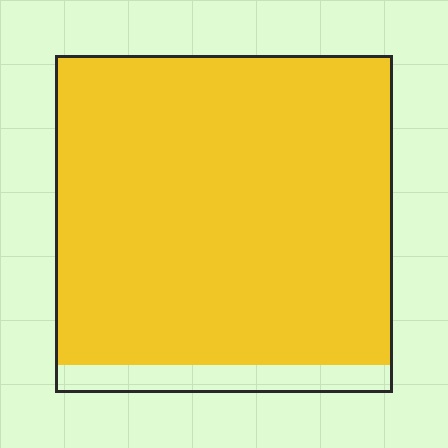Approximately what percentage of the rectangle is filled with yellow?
Approximately 90%.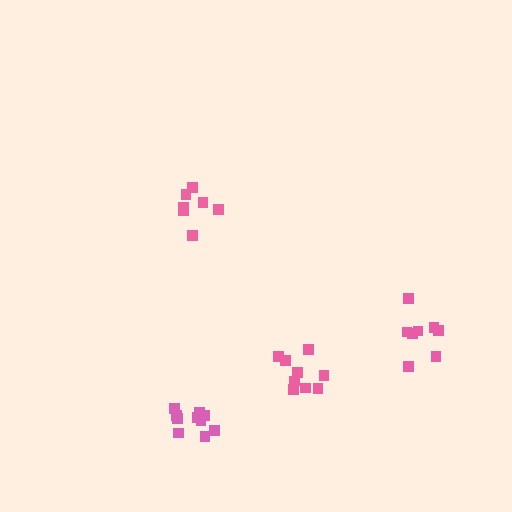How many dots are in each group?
Group 1: 8 dots, Group 2: 10 dots, Group 3: 7 dots, Group 4: 9 dots (34 total).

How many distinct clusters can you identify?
There are 4 distinct clusters.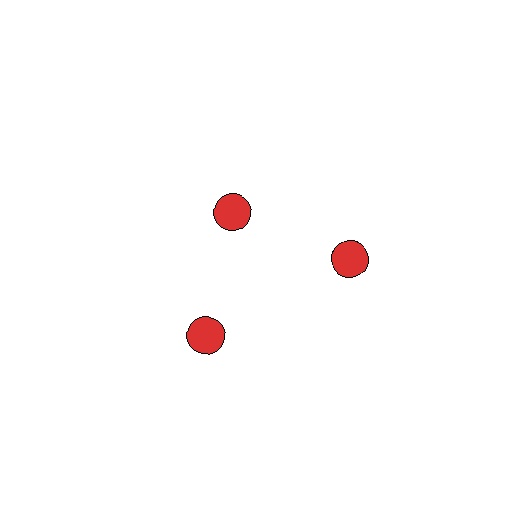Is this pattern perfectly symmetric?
No. The 3 red circles are arranged in a ring, but one element near the 11 o'clock position is pulled inward toward the center, breaking the 3-fold rotational symmetry.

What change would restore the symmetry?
The symmetry would be restored by moving it outward, back onto the ring so that all 3 circles sit at equal angles and equal distance from the center.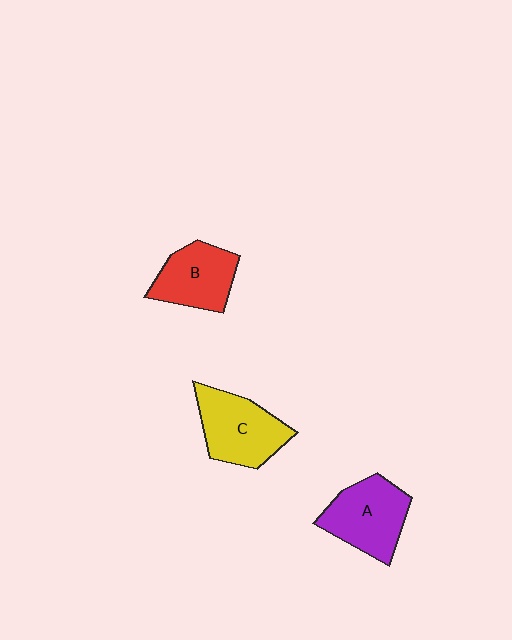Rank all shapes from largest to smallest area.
From largest to smallest: C (yellow), A (purple), B (red).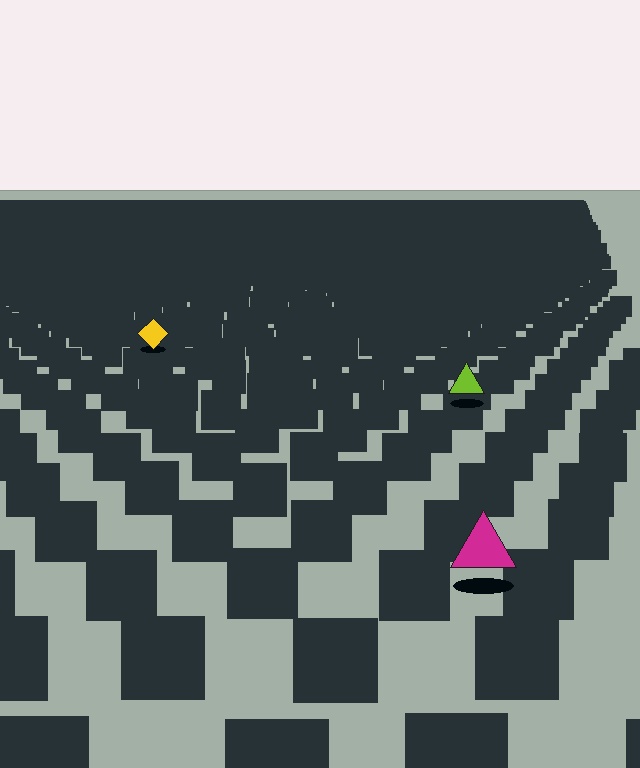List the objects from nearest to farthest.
From nearest to farthest: the magenta triangle, the lime triangle, the yellow diamond.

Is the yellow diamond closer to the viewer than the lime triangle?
No. The lime triangle is closer — you can tell from the texture gradient: the ground texture is coarser near it.